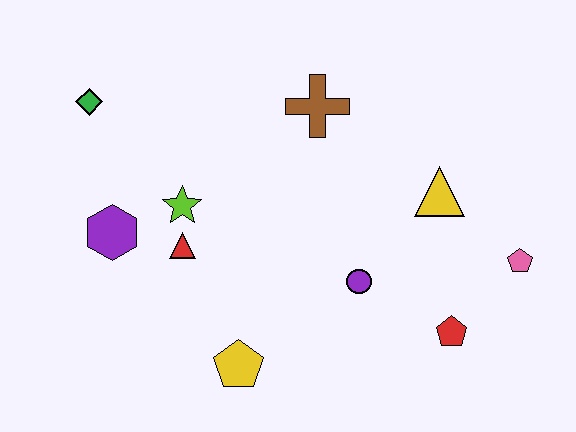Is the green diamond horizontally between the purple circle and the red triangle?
No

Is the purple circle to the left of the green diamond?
No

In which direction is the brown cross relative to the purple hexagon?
The brown cross is to the right of the purple hexagon.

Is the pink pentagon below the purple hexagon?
Yes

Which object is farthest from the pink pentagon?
The green diamond is farthest from the pink pentagon.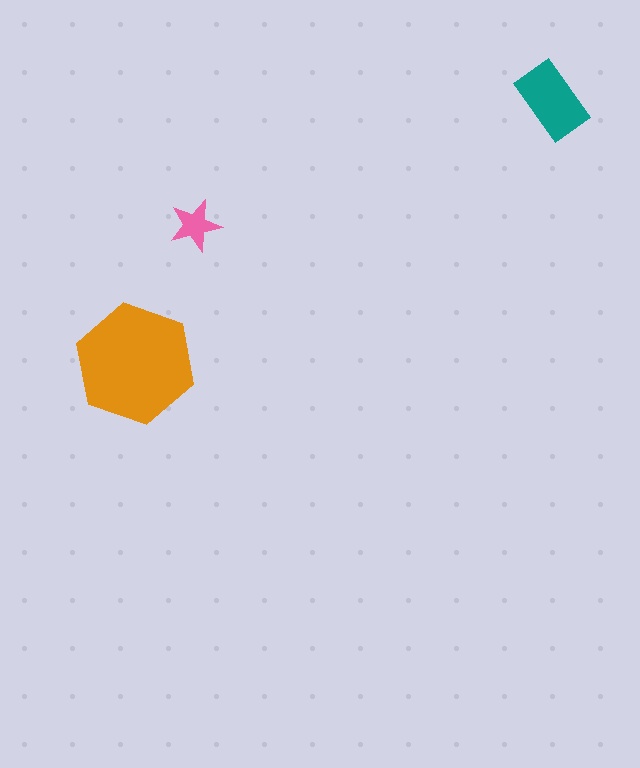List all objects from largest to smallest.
The orange hexagon, the teal rectangle, the pink star.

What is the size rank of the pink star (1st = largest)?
3rd.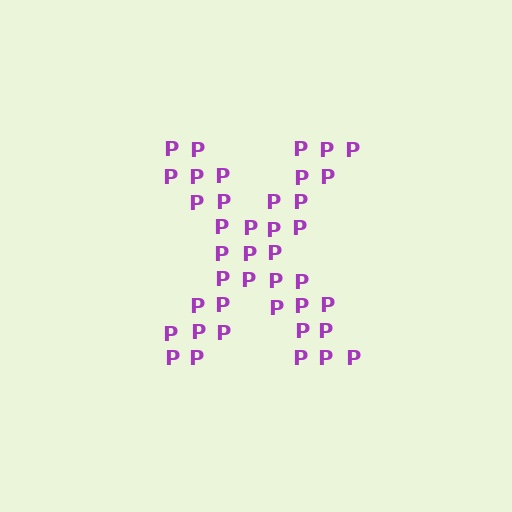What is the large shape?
The large shape is the letter X.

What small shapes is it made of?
It is made of small letter P's.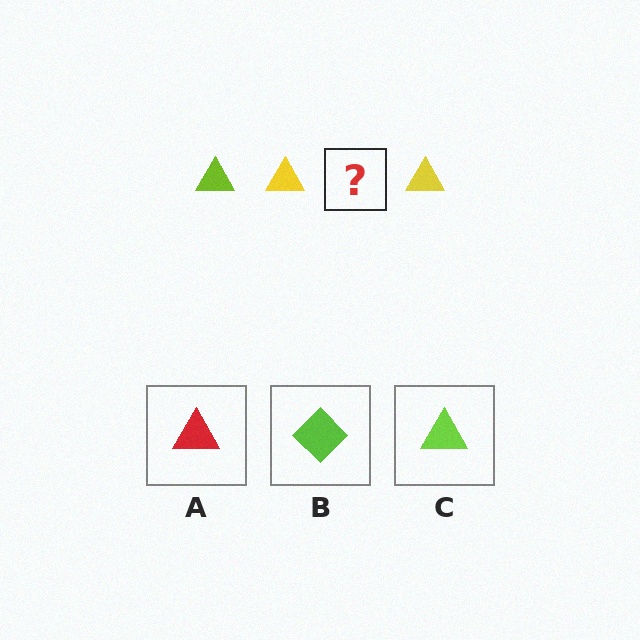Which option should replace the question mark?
Option C.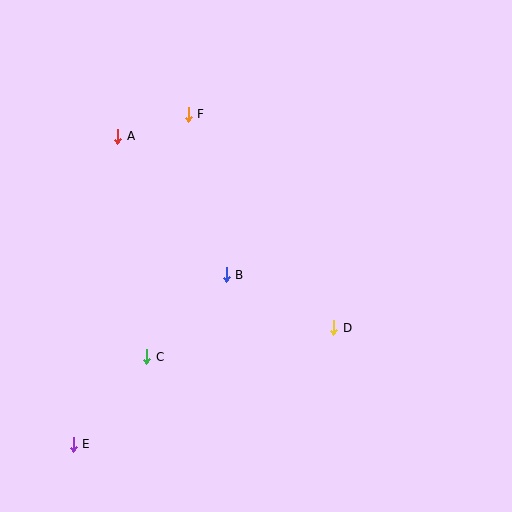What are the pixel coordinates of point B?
Point B is at (226, 275).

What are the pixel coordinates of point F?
Point F is at (188, 114).